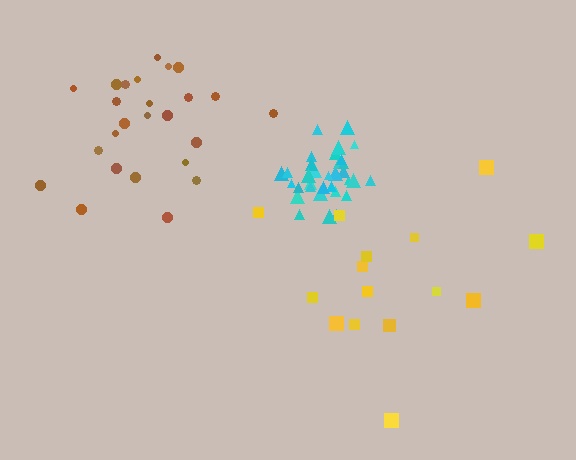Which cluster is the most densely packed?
Cyan.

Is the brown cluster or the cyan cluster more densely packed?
Cyan.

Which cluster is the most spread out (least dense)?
Yellow.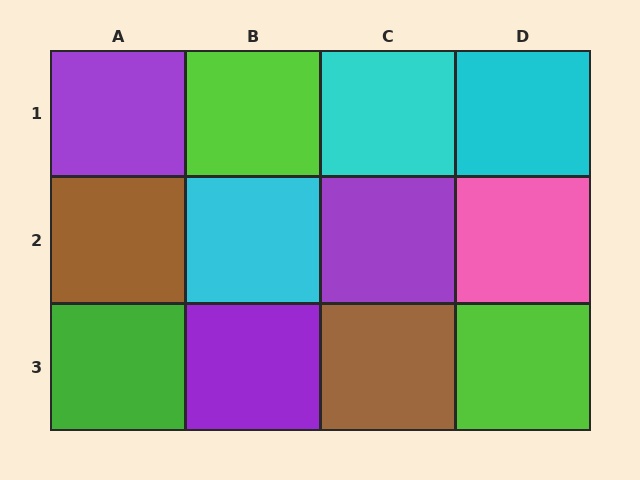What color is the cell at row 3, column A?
Green.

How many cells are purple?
3 cells are purple.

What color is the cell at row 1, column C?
Cyan.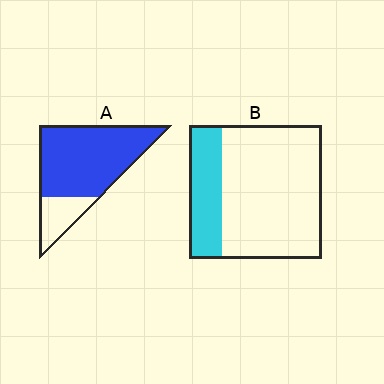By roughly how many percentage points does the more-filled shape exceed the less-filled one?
By roughly 55 percentage points (A over B).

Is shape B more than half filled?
No.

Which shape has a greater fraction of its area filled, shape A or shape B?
Shape A.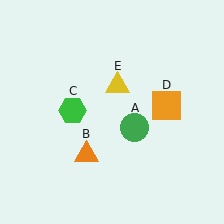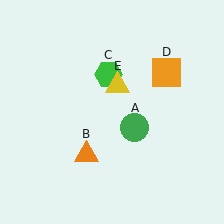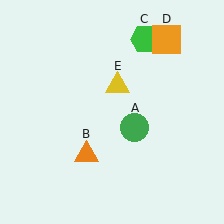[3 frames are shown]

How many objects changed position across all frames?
2 objects changed position: green hexagon (object C), orange square (object D).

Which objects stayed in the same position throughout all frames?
Green circle (object A) and orange triangle (object B) and yellow triangle (object E) remained stationary.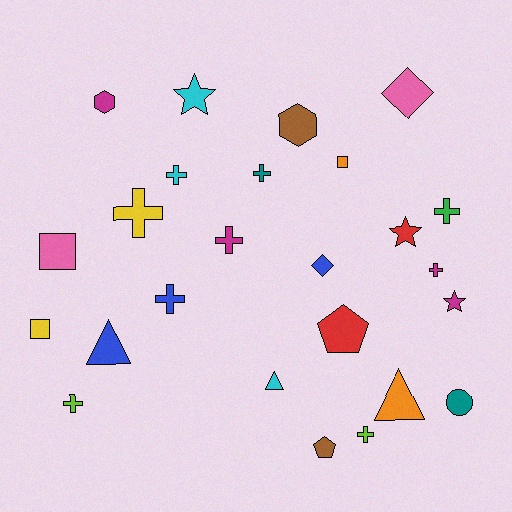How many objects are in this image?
There are 25 objects.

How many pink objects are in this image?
There are 2 pink objects.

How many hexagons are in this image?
There are 2 hexagons.